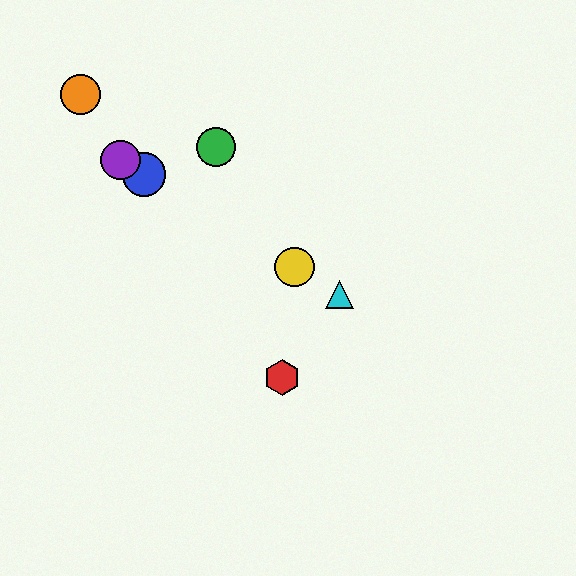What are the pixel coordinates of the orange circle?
The orange circle is at (80, 94).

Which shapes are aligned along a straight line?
The blue circle, the yellow circle, the purple circle, the cyan triangle are aligned along a straight line.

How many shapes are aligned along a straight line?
4 shapes (the blue circle, the yellow circle, the purple circle, the cyan triangle) are aligned along a straight line.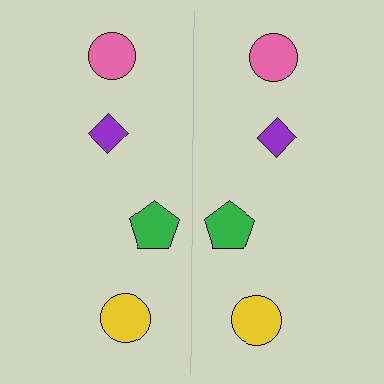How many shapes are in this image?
There are 8 shapes in this image.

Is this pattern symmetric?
Yes, this pattern has bilateral (reflection) symmetry.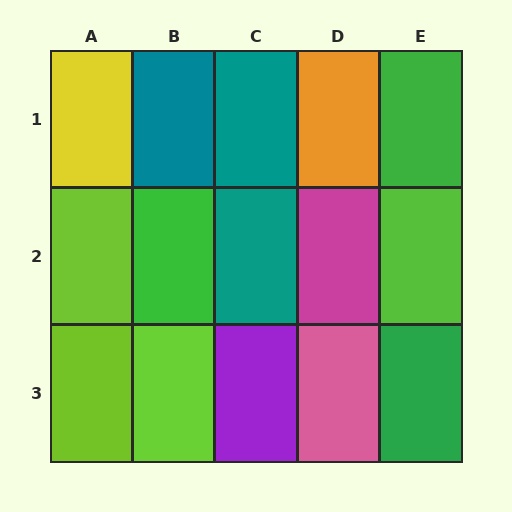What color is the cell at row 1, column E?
Green.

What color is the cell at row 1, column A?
Yellow.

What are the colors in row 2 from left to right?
Lime, green, teal, magenta, lime.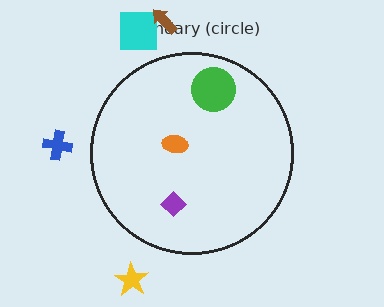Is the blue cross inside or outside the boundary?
Outside.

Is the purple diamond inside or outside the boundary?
Inside.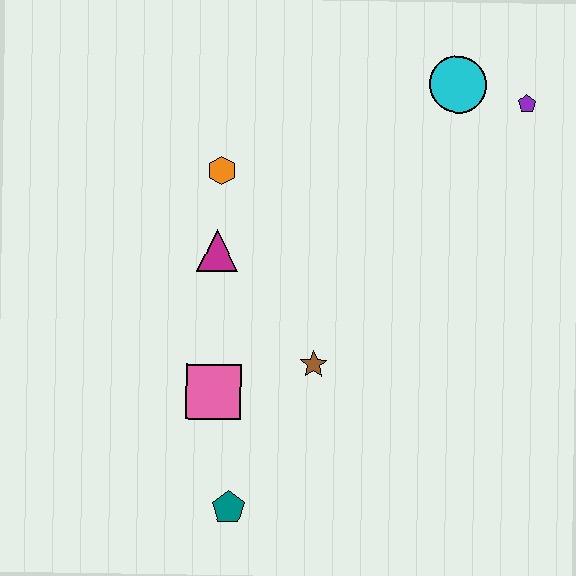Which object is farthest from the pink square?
The purple pentagon is farthest from the pink square.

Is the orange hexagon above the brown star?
Yes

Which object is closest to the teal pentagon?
The pink square is closest to the teal pentagon.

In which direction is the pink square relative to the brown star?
The pink square is to the left of the brown star.